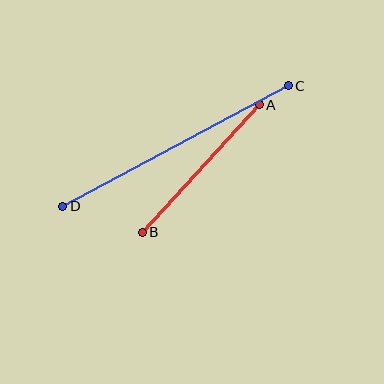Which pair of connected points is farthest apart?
Points C and D are farthest apart.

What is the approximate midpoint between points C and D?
The midpoint is at approximately (176, 146) pixels.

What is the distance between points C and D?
The distance is approximately 256 pixels.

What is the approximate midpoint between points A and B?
The midpoint is at approximately (201, 169) pixels.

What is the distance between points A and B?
The distance is approximately 173 pixels.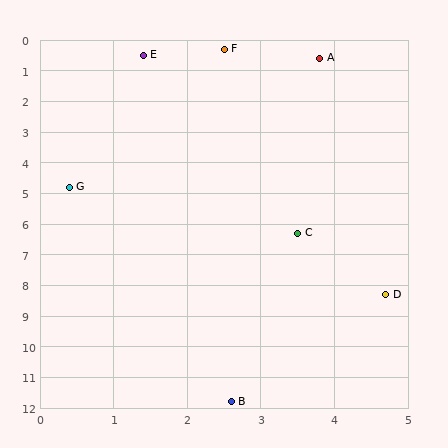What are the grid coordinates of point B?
Point B is at approximately (2.6, 11.8).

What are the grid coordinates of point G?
Point G is at approximately (0.4, 4.8).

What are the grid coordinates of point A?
Point A is at approximately (3.8, 0.6).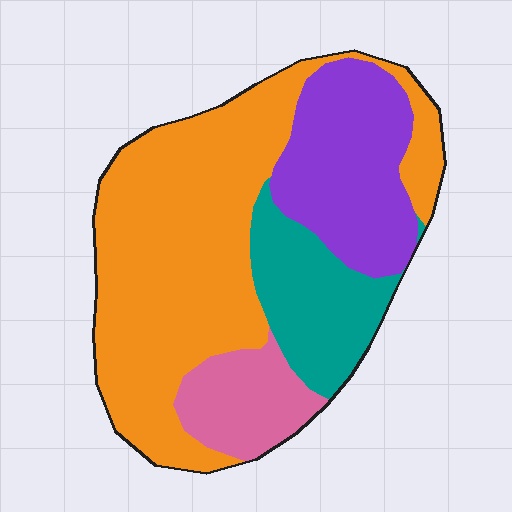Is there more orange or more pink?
Orange.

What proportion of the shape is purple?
Purple takes up between a sixth and a third of the shape.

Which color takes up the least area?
Pink, at roughly 10%.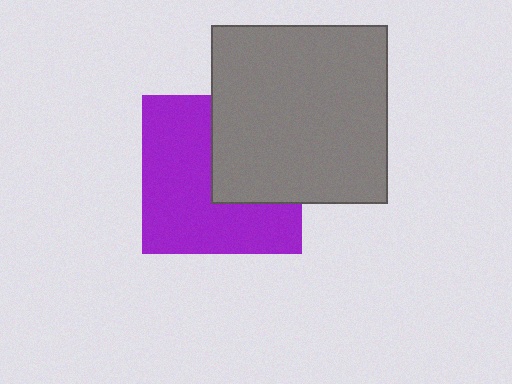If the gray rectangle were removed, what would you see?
You would see the complete purple square.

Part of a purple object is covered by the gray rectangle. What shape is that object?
It is a square.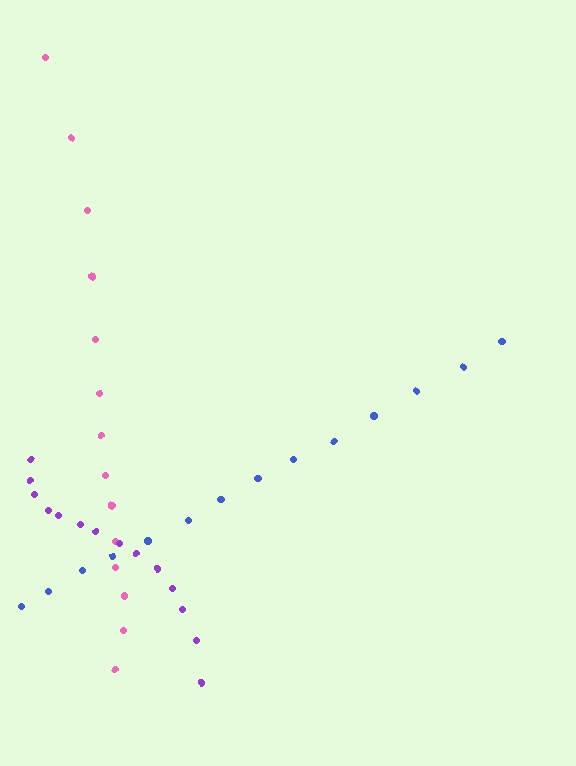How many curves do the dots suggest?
There are 3 distinct paths.